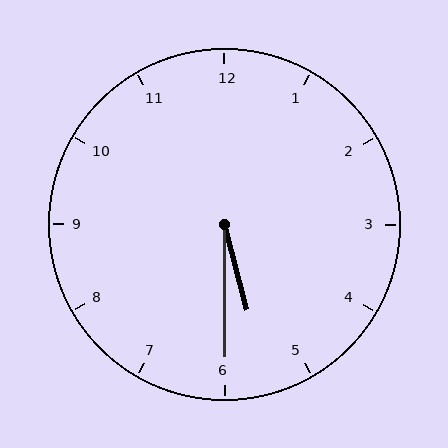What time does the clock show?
5:30.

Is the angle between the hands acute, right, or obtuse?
It is acute.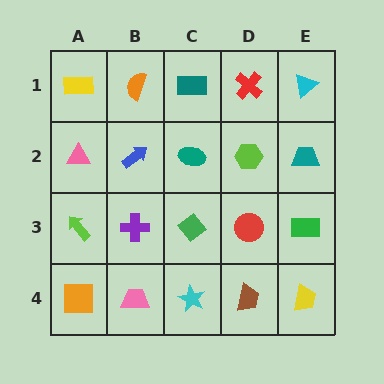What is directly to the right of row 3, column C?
A red circle.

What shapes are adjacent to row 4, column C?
A green diamond (row 3, column C), a pink trapezoid (row 4, column B), a brown trapezoid (row 4, column D).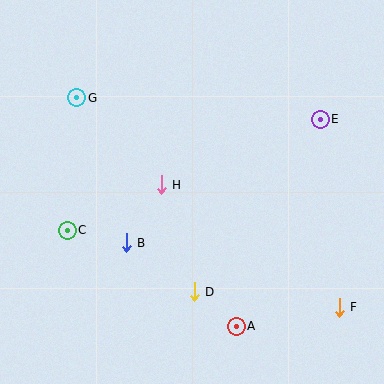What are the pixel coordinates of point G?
Point G is at (77, 98).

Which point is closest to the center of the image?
Point H at (161, 185) is closest to the center.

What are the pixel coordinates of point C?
Point C is at (67, 230).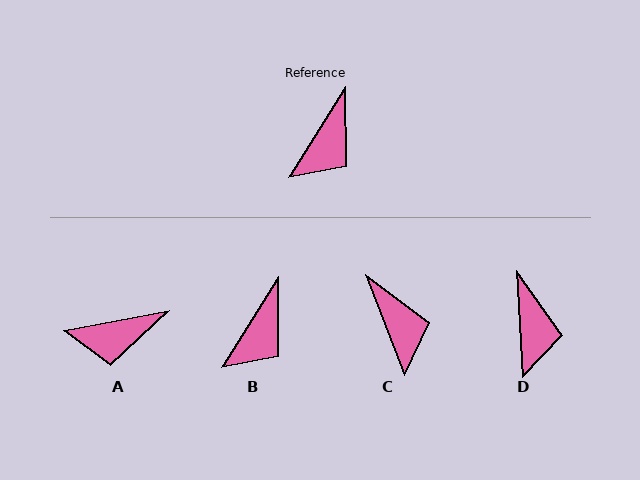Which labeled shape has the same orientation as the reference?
B.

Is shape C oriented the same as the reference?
No, it is off by about 53 degrees.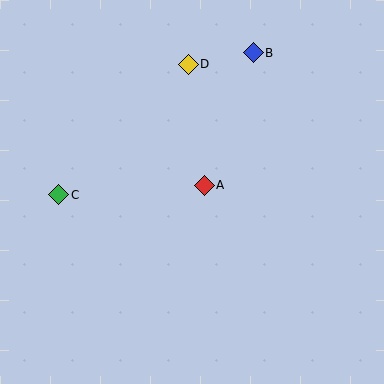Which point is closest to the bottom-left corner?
Point C is closest to the bottom-left corner.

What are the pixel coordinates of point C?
Point C is at (59, 195).